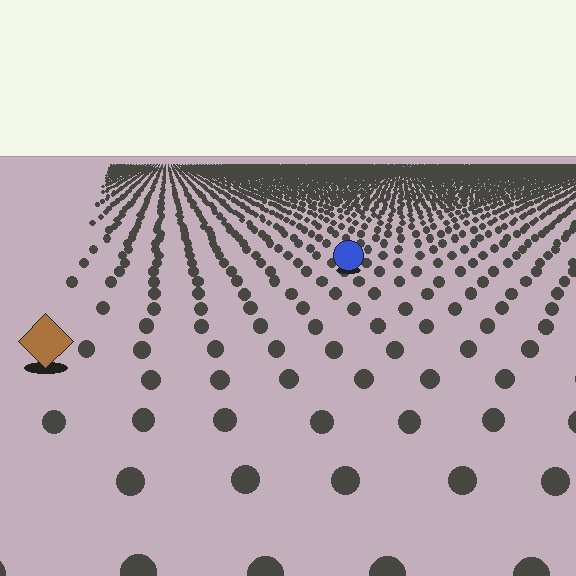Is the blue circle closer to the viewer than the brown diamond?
No. The brown diamond is closer — you can tell from the texture gradient: the ground texture is coarser near it.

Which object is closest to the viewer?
The brown diamond is closest. The texture marks near it are larger and more spread out.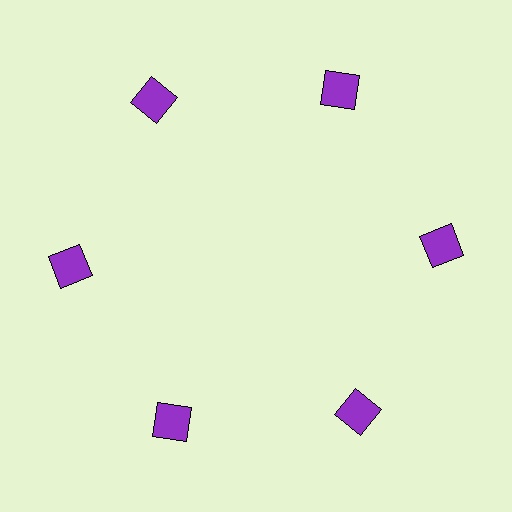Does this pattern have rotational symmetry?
Yes, this pattern has 6-fold rotational symmetry. It looks the same after rotating 60 degrees around the center.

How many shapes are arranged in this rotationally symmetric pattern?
There are 6 shapes, arranged in 6 groups of 1.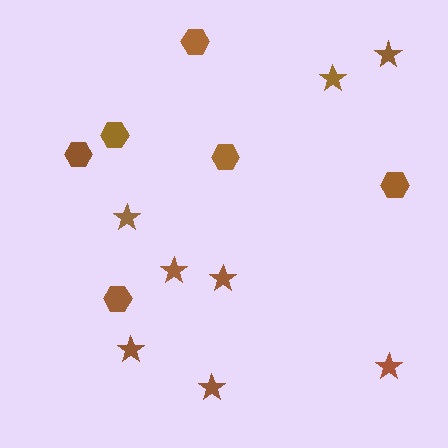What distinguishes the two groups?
There are 2 groups: one group of stars (8) and one group of hexagons (6).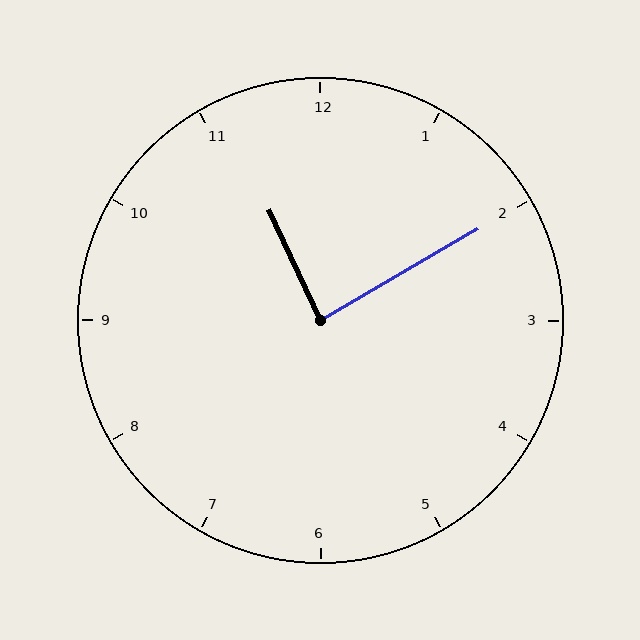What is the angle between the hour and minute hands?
Approximately 85 degrees.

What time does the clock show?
11:10.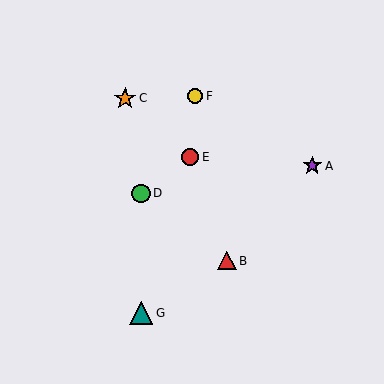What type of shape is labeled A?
Shape A is a purple star.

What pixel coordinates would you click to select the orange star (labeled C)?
Click at (125, 98) to select the orange star C.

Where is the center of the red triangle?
The center of the red triangle is at (227, 261).